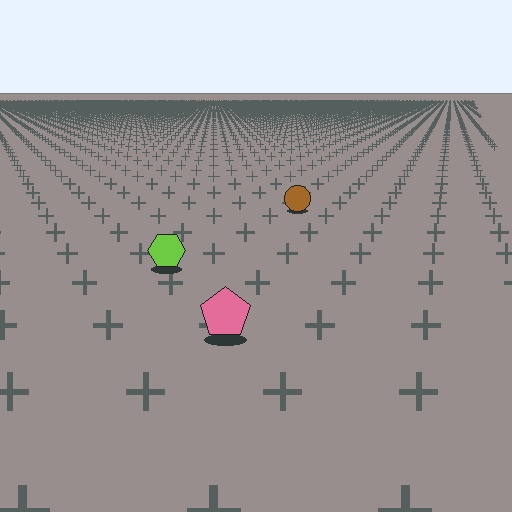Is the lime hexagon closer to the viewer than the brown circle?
Yes. The lime hexagon is closer — you can tell from the texture gradient: the ground texture is coarser near it.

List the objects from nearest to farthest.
From nearest to farthest: the pink pentagon, the lime hexagon, the brown circle.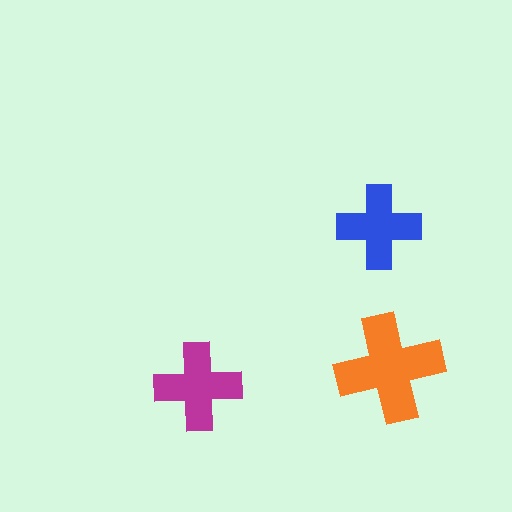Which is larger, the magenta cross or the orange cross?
The orange one.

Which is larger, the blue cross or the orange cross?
The orange one.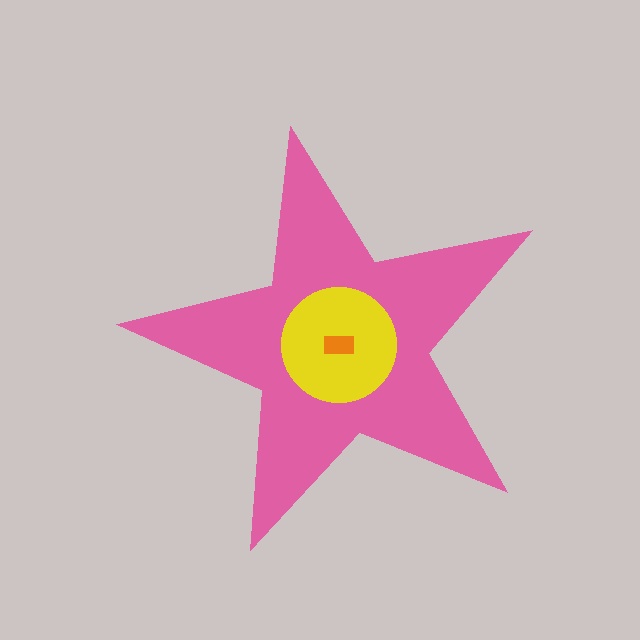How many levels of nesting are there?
3.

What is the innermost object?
The orange rectangle.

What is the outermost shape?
The pink star.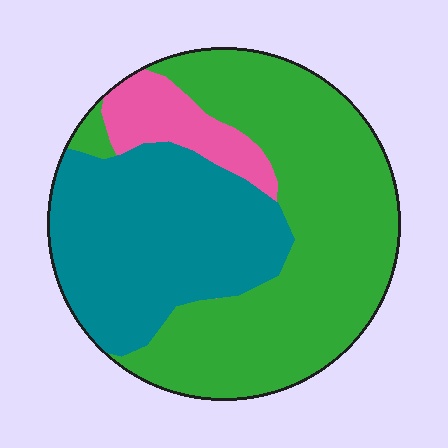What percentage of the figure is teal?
Teal covers roughly 35% of the figure.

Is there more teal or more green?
Green.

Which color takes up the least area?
Pink, at roughly 10%.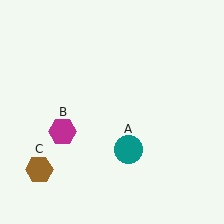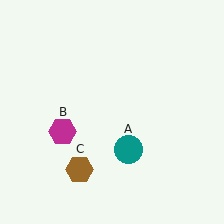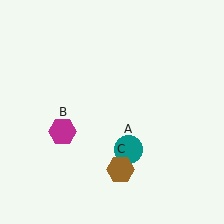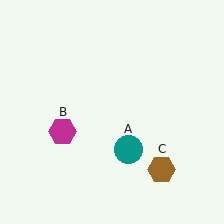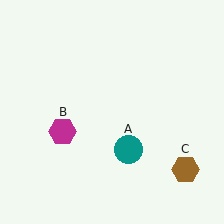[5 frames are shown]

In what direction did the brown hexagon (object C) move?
The brown hexagon (object C) moved right.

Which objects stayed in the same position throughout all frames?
Teal circle (object A) and magenta hexagon (object B) remained stationary.